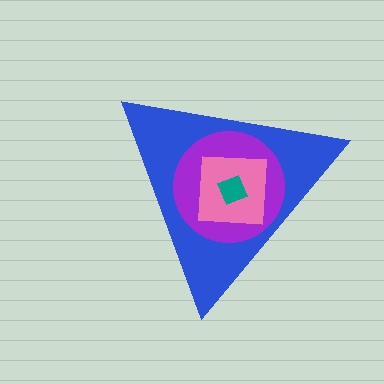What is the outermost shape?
The blue triangle.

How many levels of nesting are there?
4.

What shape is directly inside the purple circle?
The pink square.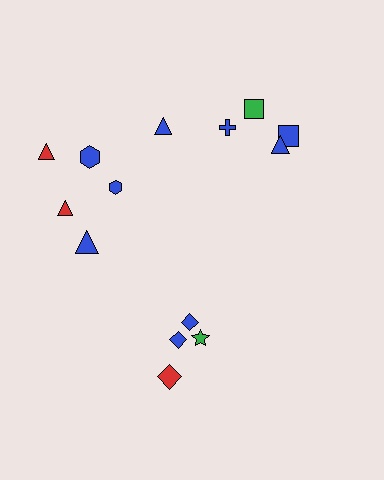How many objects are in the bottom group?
There are 4 objects.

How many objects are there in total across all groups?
There are 14 objects.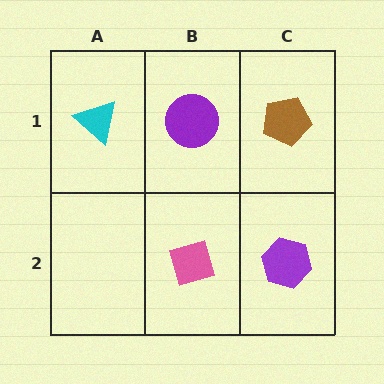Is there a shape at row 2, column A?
No, that cell is empty.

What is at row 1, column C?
A brown pentagon.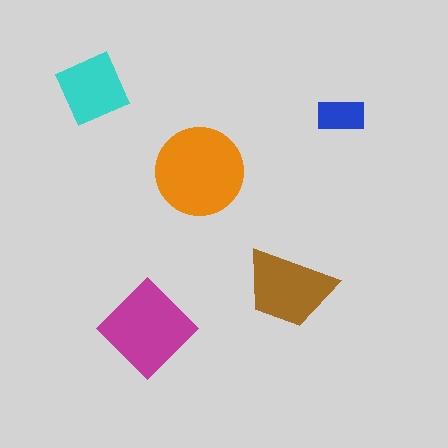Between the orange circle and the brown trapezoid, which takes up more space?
The orange circle.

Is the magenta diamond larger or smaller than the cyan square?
Larger.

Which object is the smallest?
The blue rectangle.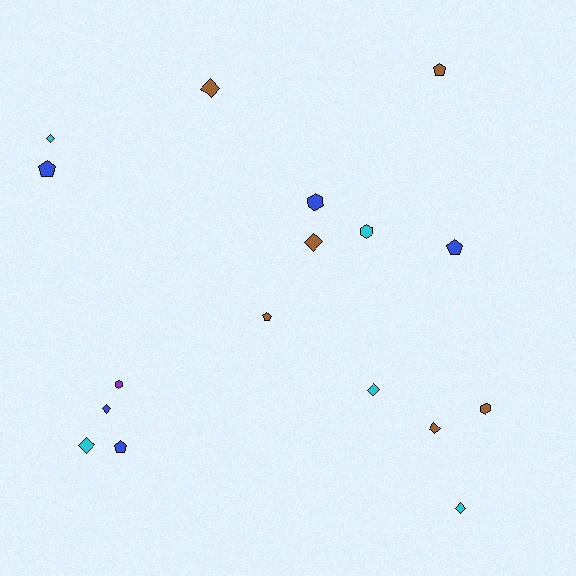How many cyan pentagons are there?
There are no cyan pentagons.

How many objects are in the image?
There are 17 objects.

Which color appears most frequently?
Brown, with 6 objects.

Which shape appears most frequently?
Diamond, with 8 objects.